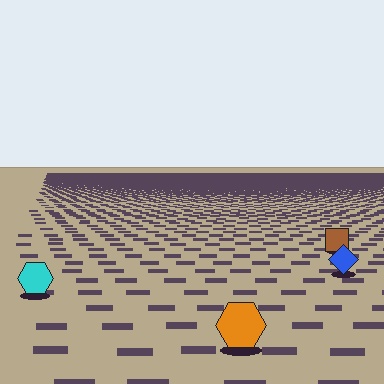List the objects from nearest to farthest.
From nearest to farthest: the orange hexagon, the cyan hexagon, the blue diamond, the brown square.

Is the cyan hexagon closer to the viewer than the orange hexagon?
No. The orange hexagon is closer — you can tell from the texture gradient: the ground texture is coarser near it.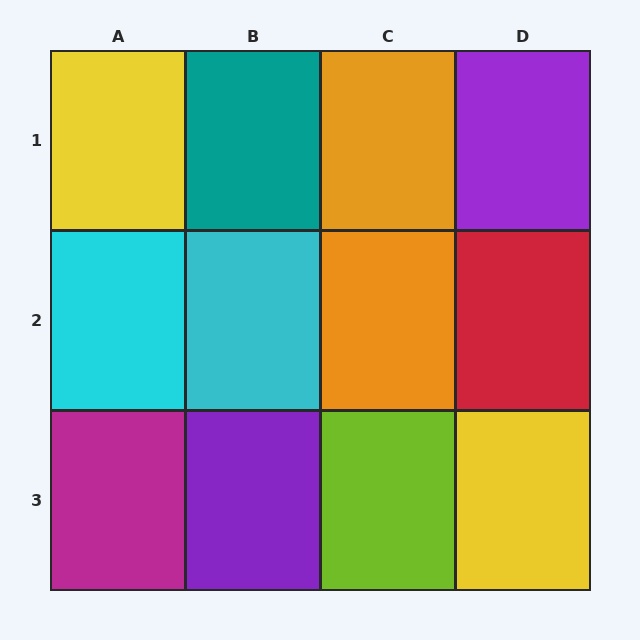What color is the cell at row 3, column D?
Yellow.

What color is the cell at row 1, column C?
Orange.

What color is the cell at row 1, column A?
Yellow.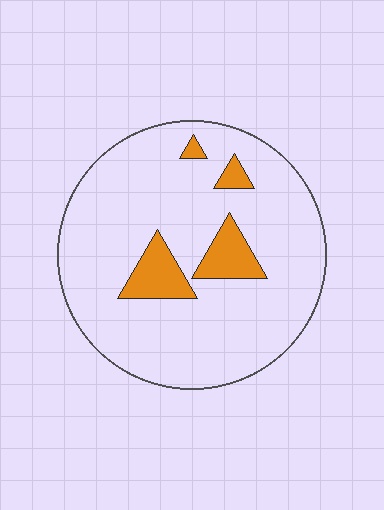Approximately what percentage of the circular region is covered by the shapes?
Approximately 10%.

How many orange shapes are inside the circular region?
4.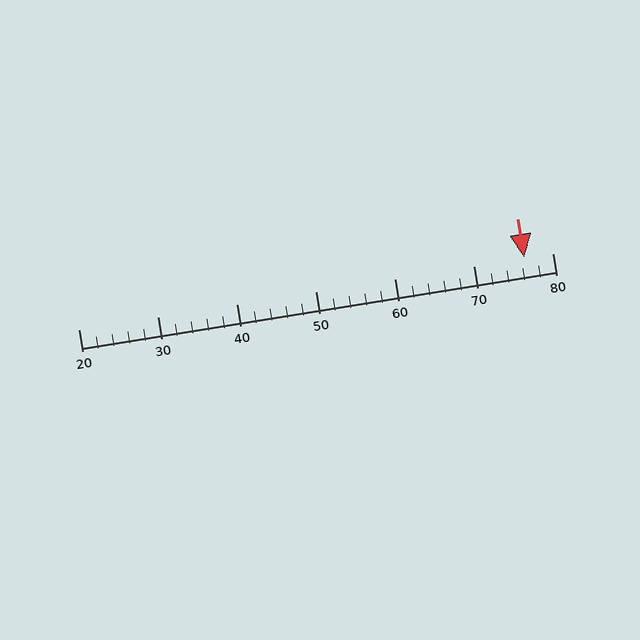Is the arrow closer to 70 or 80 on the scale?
The arrow is closer to 80.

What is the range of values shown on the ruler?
The ruler shows values from 20 to 80.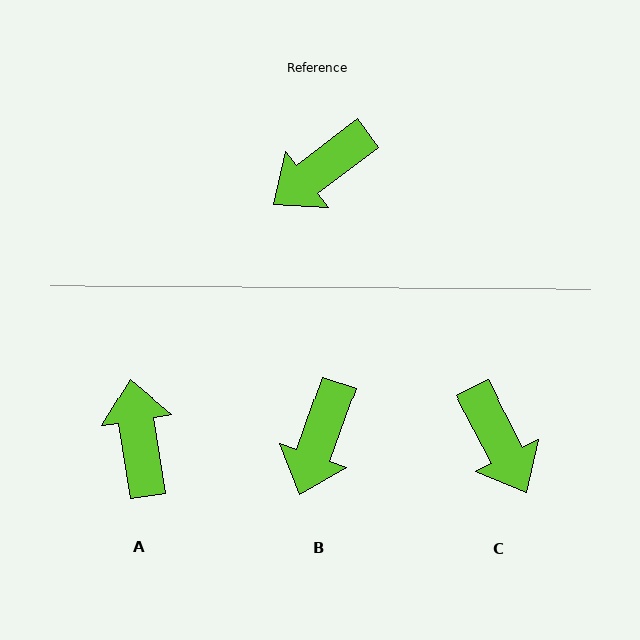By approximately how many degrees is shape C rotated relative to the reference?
Approximately 80 degrees counter-clockwise.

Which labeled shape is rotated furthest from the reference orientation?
A, about 118 degrees away.